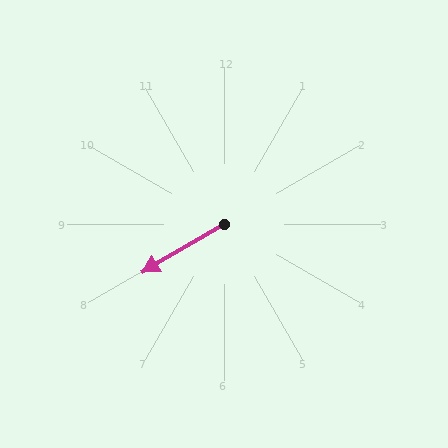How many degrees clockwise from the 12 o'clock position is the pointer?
Approximately 240 degrees.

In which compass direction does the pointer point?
Southwest.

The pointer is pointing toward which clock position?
Roughly 8 o'clock.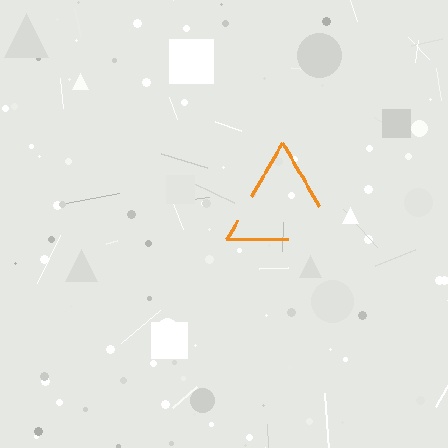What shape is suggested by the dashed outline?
The dashed outline suggests a triangle.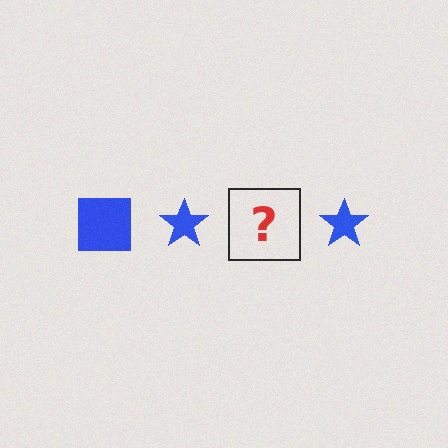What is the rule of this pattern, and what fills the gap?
The rule is that the pattern cycles through square, star shapes in blue. The gap should be filled with a blue square.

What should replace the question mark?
The question mark should be replaced with a blue square.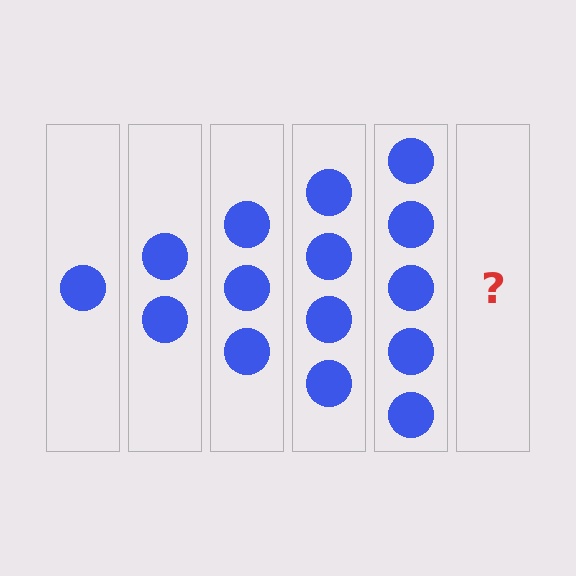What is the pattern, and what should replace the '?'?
The pattern is that each step adds one more circle. The '?' should be 6 circles.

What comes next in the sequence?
The next element should be 6 circles.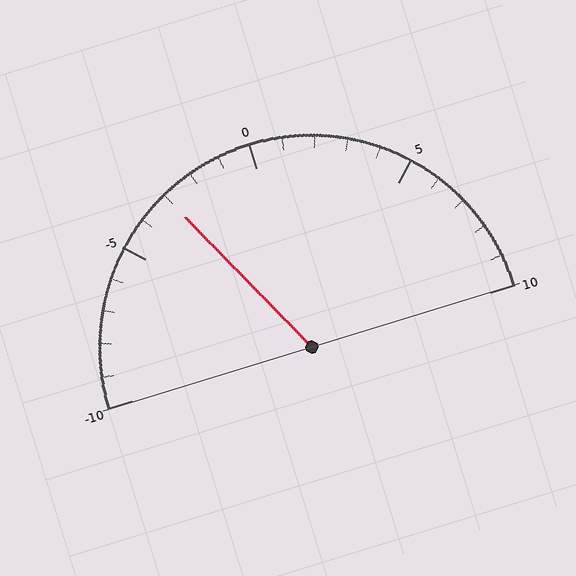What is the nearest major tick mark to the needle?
The nearest major tick mark is -5.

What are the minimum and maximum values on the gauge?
The gauge ranges from -10 to 10.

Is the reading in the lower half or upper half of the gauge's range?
The reading is in the lower half of the range (-10 to 10).